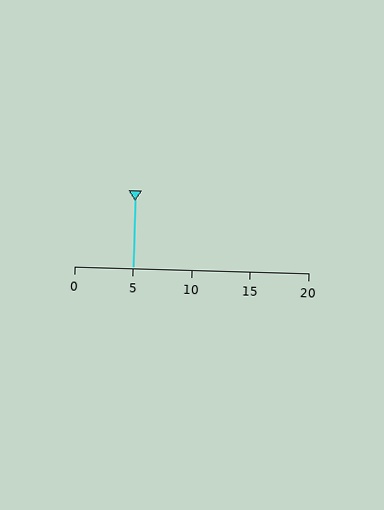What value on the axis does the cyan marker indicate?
The marker indicates approximately 5.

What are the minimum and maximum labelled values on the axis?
The axis runs from 0 to 20.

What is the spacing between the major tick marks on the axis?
The major ticks are spaced 5 apart.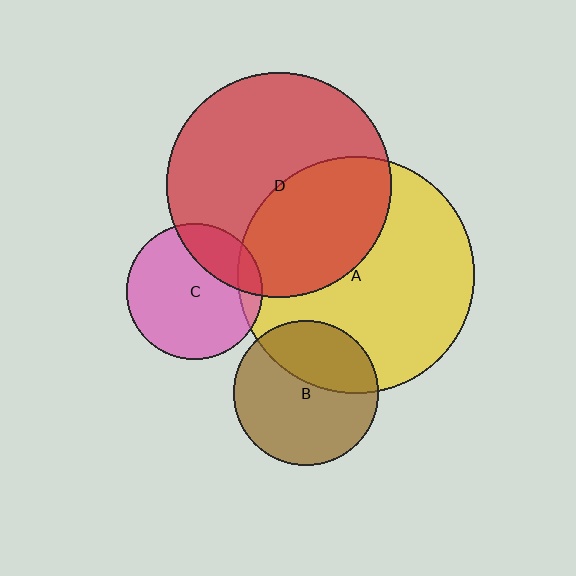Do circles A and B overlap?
Yes.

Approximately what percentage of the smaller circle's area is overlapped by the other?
Approximately 35%.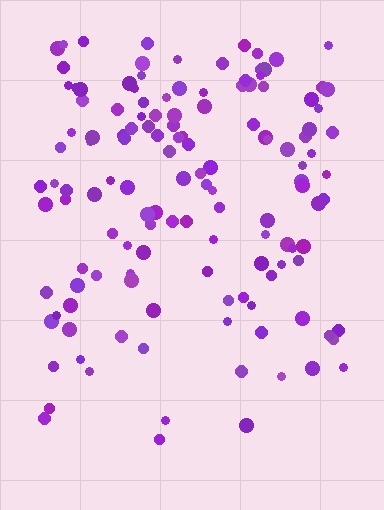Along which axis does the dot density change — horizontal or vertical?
Vertical.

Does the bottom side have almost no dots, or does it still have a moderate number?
Still a moderate number, just noticeably fewer than the top.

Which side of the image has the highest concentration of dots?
The top.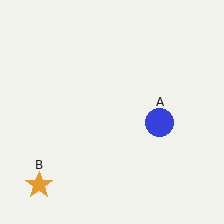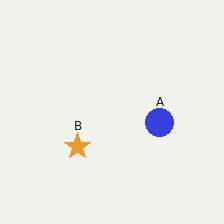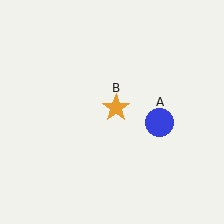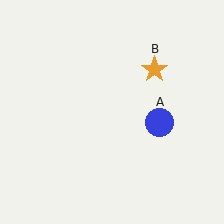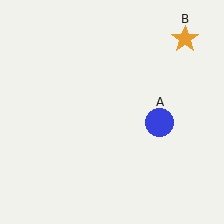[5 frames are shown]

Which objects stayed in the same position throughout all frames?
Blue circle (object A) remained stationary.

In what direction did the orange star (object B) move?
The orange star (object B) moved up and to the right.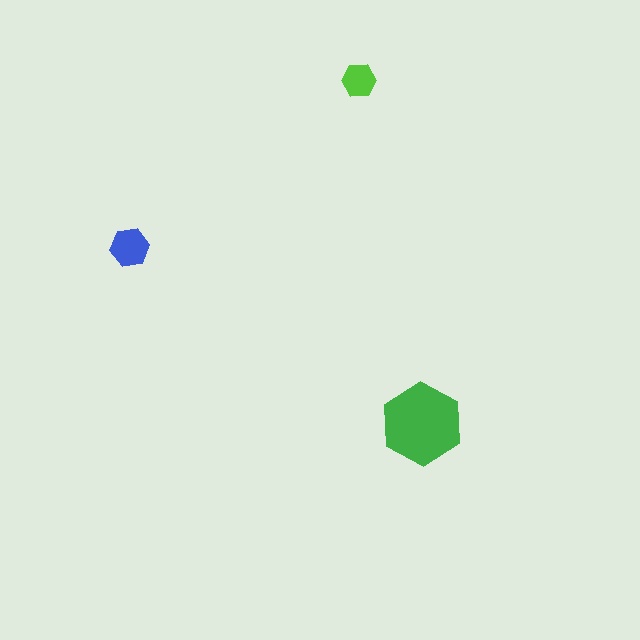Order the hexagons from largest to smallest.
the green one, the blue one, the lime one.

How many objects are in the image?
There are 3 objects in the image.